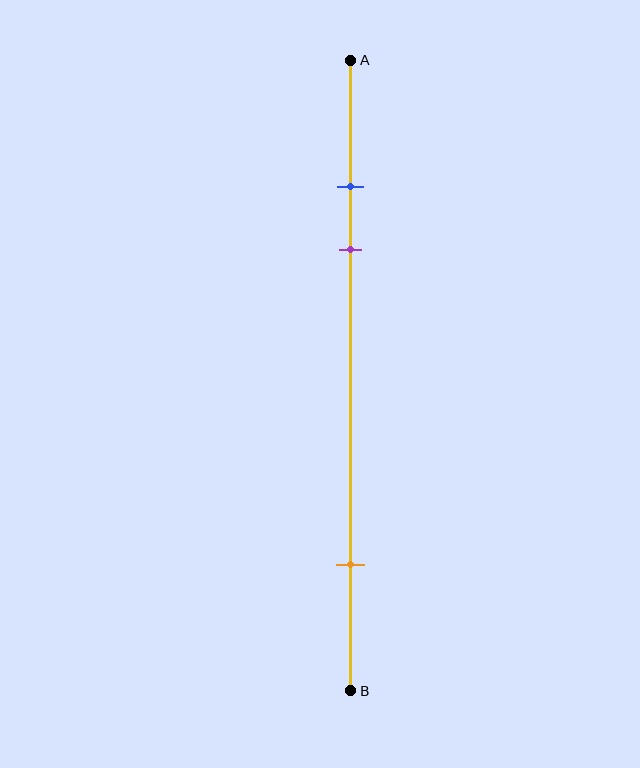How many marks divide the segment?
There are 3 marks dividing the segment.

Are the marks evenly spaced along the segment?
No, the marks are not evenly spaced.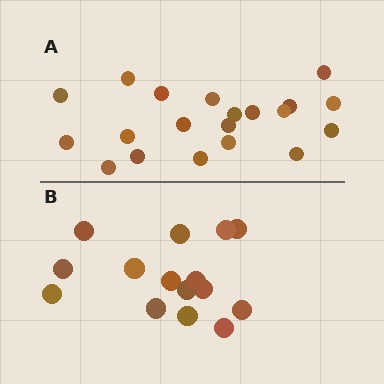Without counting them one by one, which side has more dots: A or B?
Region A (the top region) has more dots.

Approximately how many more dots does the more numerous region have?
Region A has about 5 more dots than region B.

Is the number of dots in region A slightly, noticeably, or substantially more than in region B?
Region A has noticeably more, but not dramatically so. The ratio is roughly 1.3 to 1.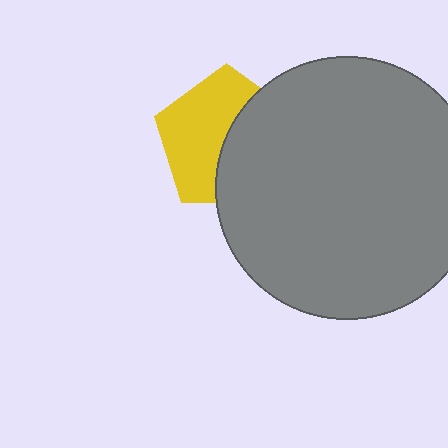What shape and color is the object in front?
The object in front is a gray circle.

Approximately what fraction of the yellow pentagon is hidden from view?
Roughly 47% of the yellow pentagon is hidden behind the gray circle.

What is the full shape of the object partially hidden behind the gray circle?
The partially hidden object is a yellow pentagon.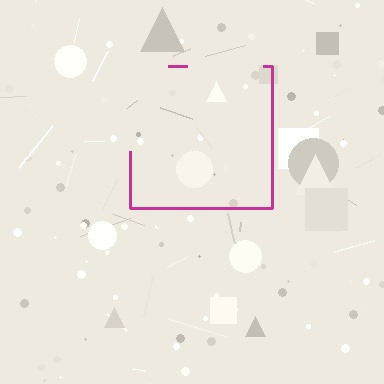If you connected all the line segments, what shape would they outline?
They would outline a square.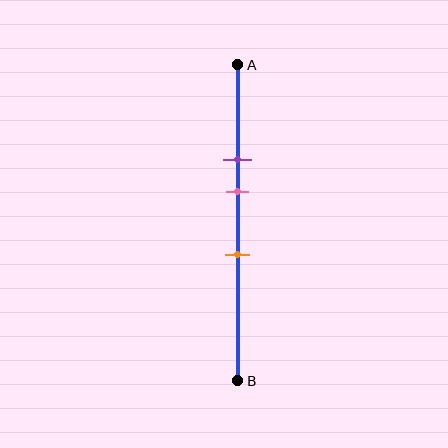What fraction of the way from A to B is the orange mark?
The orange mark is approximately 60% (0.6) of the way from A to B.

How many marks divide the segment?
There are 3 marks dividing the segment.